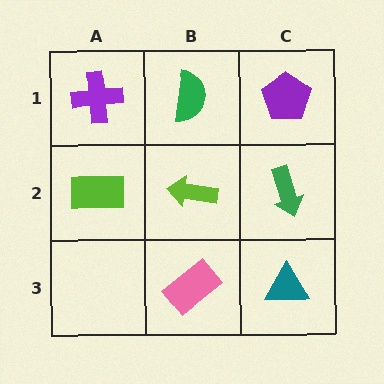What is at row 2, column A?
A lime rectangle.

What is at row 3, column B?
A pink rectangle.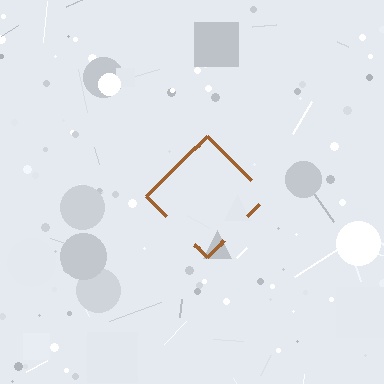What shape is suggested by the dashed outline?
The dashed outline suggests a diamond.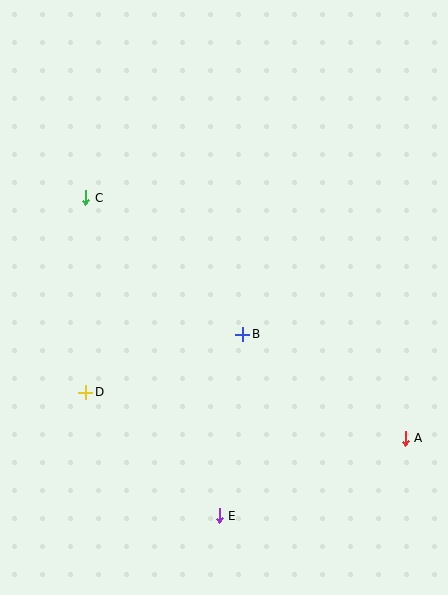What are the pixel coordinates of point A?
Point A is at (405, 438).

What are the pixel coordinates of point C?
Point C is at (86, 198).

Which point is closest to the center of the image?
Point B at (242, 334) is closest to the center.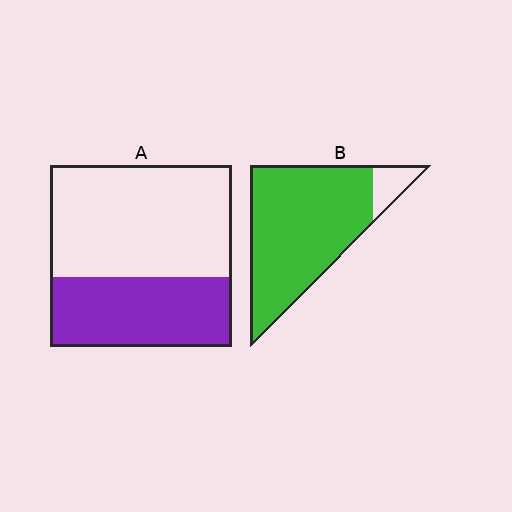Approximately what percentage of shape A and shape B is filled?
A is approximately 40% and B is approximately 90%.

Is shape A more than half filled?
No.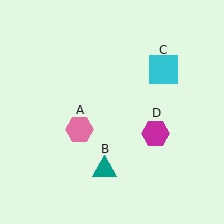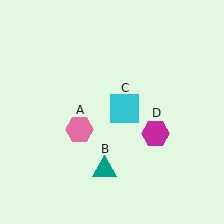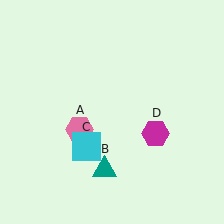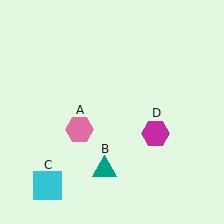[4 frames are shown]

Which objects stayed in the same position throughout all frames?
Pink hexagon (object A) and teal triangle (object B) and magenta hexagon (object D) remained stationary.